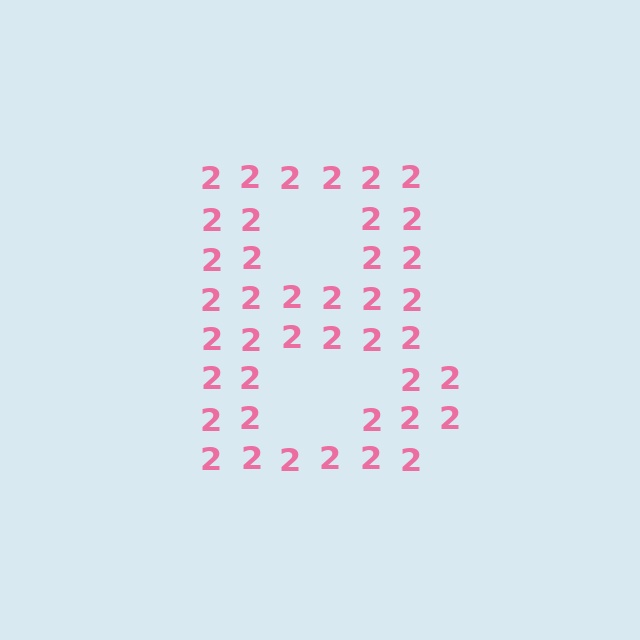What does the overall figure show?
The overall figure shows the letter B.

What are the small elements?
The small elements are digit 2's.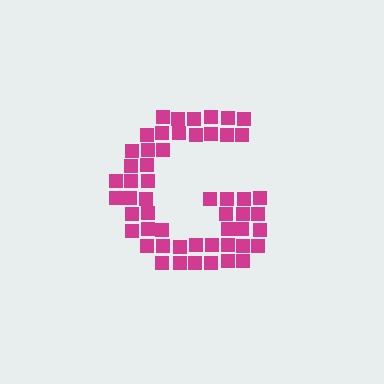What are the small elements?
The small elements are squares.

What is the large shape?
The large shape is the letter G.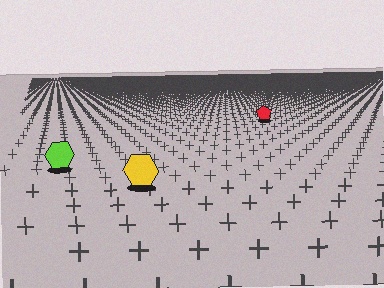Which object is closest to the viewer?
The yellow hexagon is closest. The texture marks near it are larger and more spread out.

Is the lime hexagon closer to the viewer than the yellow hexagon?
No. The yellow hexagon is closer — you can tell from the texture gradient: the ground texture is coarser near it.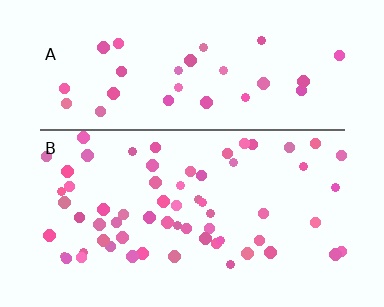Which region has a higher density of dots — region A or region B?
B (the bottom).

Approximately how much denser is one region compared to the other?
Approximately 1.9× — region B over region A.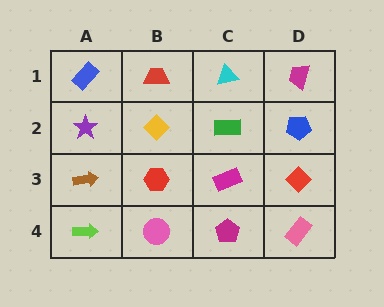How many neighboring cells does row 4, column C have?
3.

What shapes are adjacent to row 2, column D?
A magenta trapezoid (row 1, column D), a red diamond (row 3, column D), a green rectangle (row 2, column C).